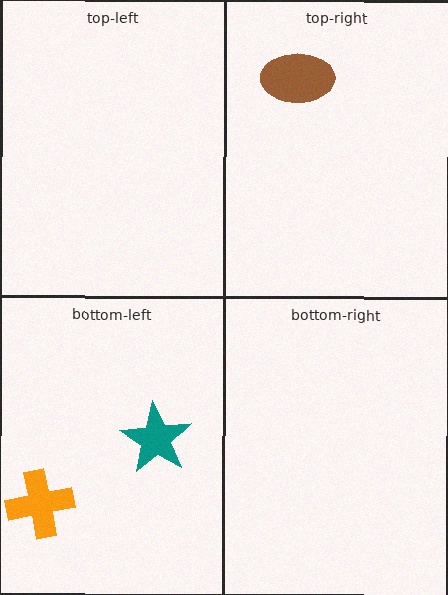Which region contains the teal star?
The bottom-left region.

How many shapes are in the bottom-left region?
2.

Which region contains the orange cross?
The bottom-left region.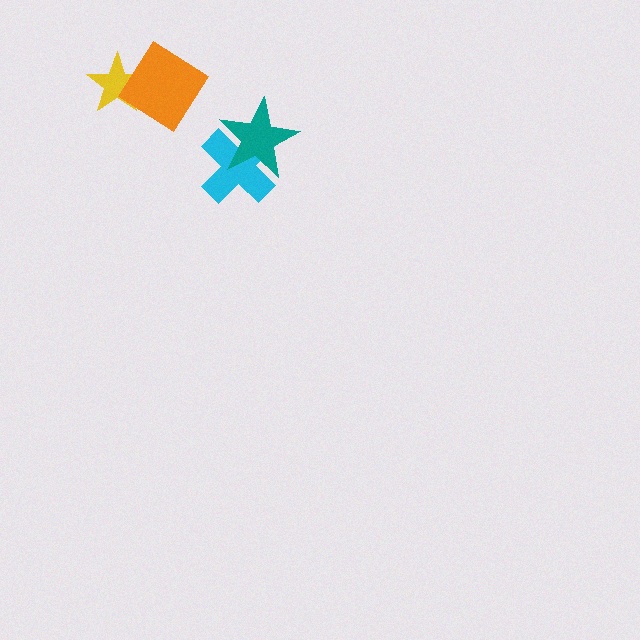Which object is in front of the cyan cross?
The teal star is in front of the cyan cross.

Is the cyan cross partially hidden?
Yes, it is partially covered by another shape.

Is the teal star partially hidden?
No, no other shape covers it.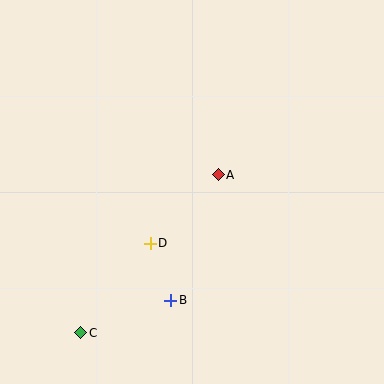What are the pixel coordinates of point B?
Point B is at (170, 300).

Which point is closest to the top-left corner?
Point A is closest to the top-left corner.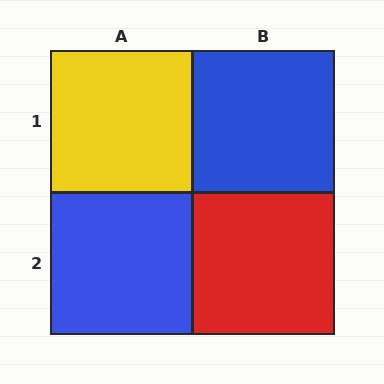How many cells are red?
1 cell is red.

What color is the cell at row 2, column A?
Blue.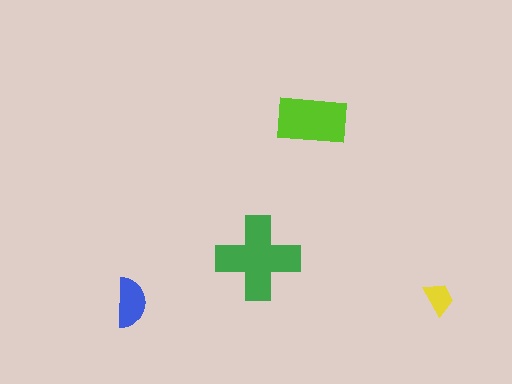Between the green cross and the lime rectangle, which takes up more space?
The green cross.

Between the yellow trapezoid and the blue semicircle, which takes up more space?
The blue semicircle.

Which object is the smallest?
The yellow trapezoid.